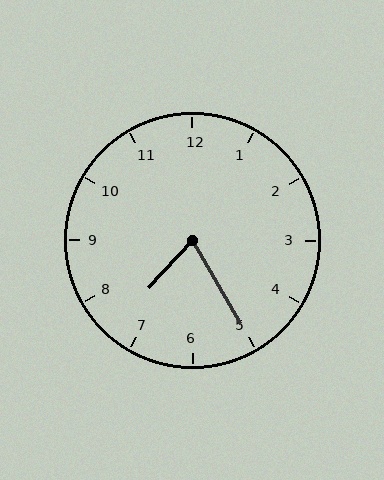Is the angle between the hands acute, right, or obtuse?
It is acute.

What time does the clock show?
7:25.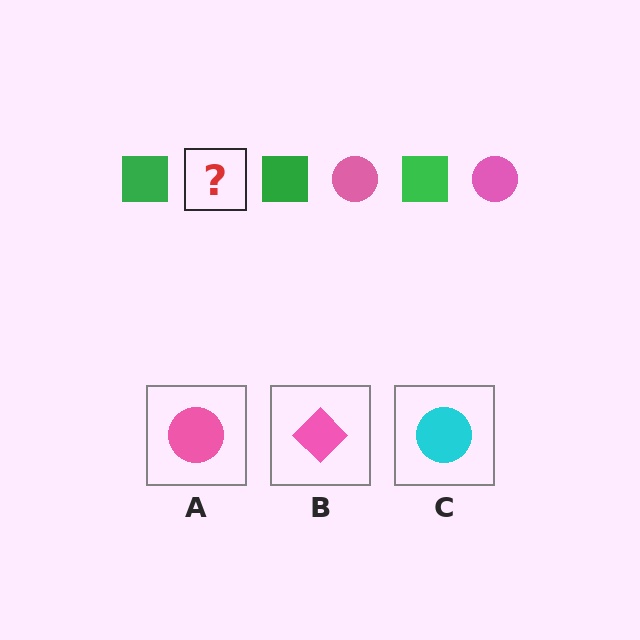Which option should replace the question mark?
Option A.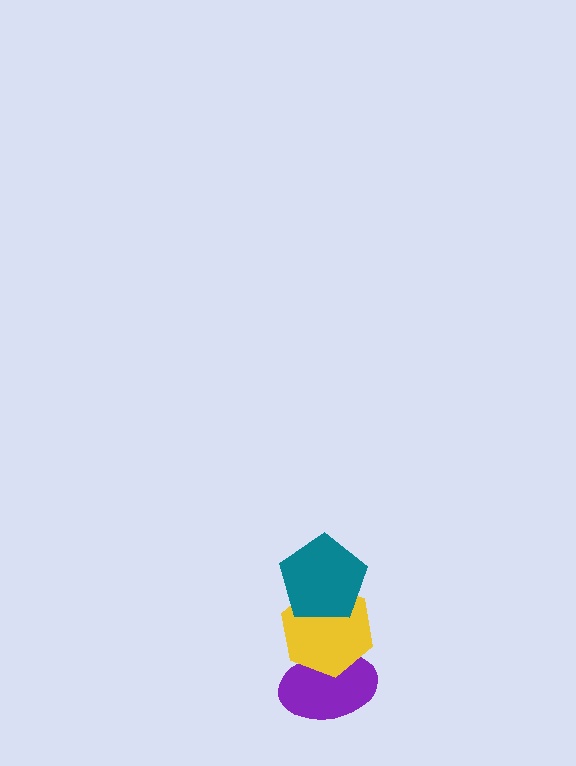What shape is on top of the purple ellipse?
The yellow hexagon is on top of the purple ellipse.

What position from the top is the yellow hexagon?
The yellow hexagon is 2nd from the top.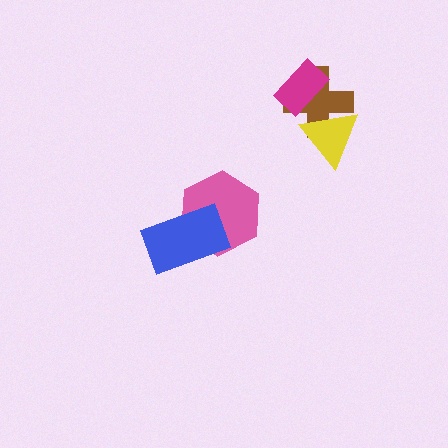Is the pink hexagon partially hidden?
Yes, it is partially covered by another shape.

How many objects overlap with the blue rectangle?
1 object overlaps with the blue rectangle.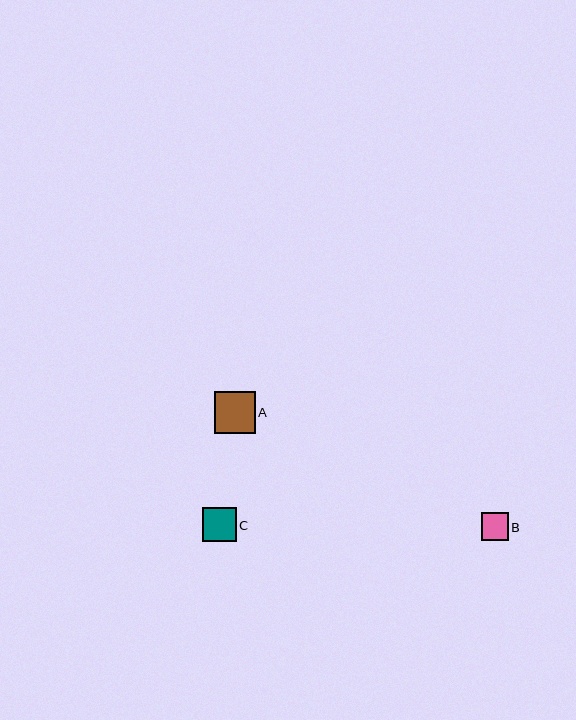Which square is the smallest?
Square B is the smallest with a size of approximately 27 pixels.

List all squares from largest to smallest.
From largest to smallest: A, C, B.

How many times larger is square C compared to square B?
Square C is approximately 1.2 times the size of square B.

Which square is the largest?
Square A is the largest with a size of approximately 41 pixels.